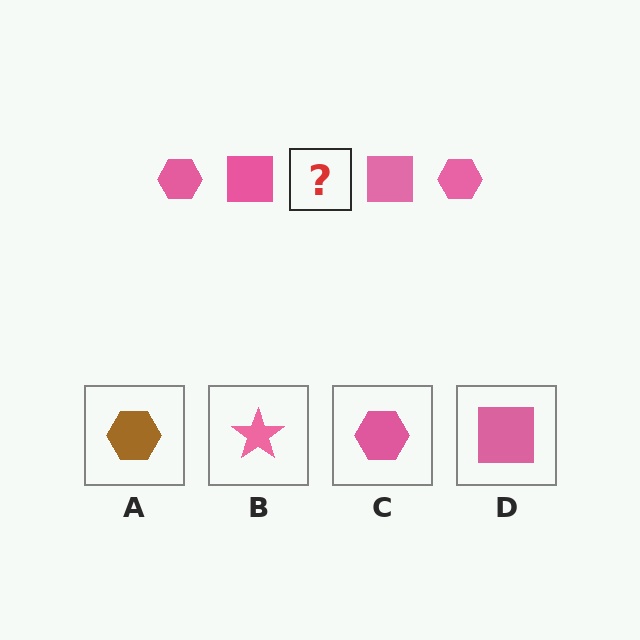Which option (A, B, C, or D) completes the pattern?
C.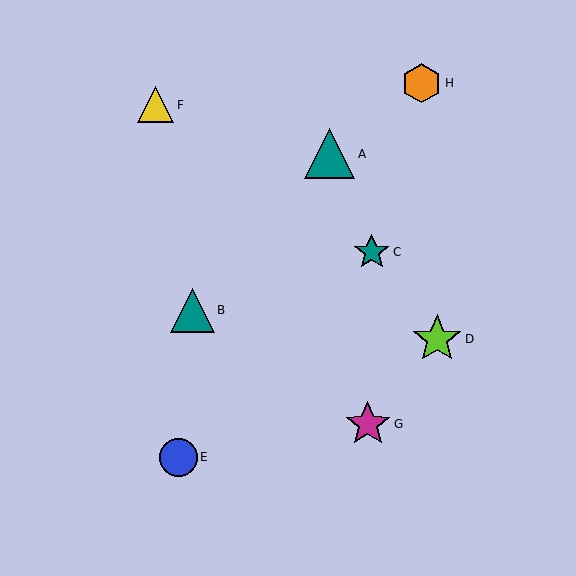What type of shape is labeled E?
Shape E is a blue circle.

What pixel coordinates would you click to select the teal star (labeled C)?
Click at (372, 252) to select the teal star C.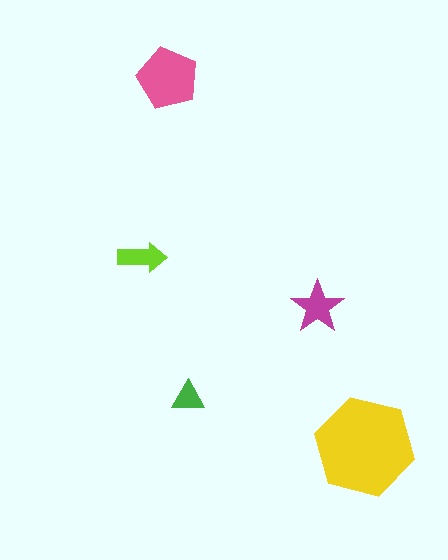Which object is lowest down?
The yellow hexagon is bottommost.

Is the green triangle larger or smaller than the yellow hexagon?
Smaller.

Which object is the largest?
The yellow hexagon.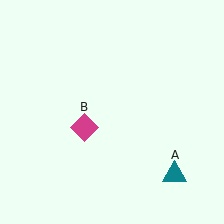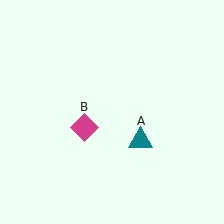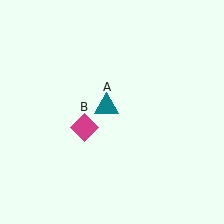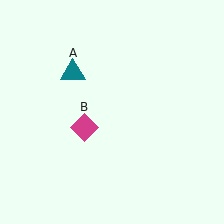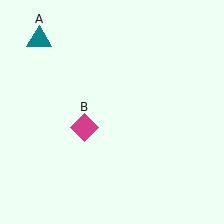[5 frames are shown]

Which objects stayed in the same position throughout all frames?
Magenta diamond (object B) remained stationary.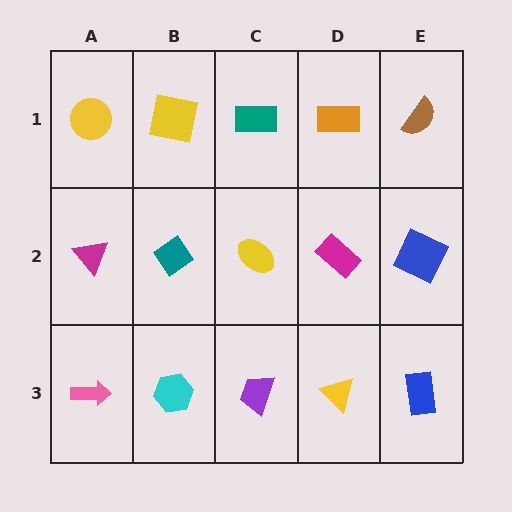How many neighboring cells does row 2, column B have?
4.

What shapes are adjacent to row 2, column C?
A teal rectangle (row 1, column C), a purple trapezoid (row 3, column C), a teal diamond (row 2, column B), a magenta rectangle (row 2, column D).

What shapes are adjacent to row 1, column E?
A blue square (row 2, column E), an orange rectangle (row 1, column D).